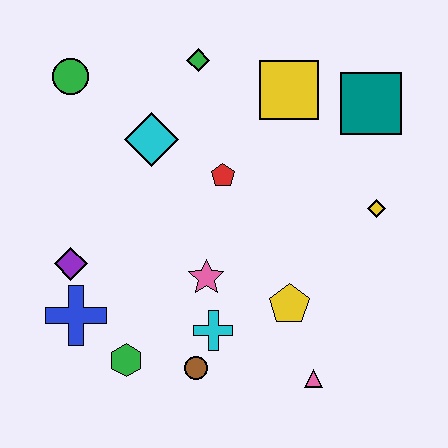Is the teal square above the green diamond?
No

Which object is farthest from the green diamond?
The pink triangle is farthest from the green diamond.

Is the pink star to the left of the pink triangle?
Yes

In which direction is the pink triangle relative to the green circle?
The pink triangle is below the green circle.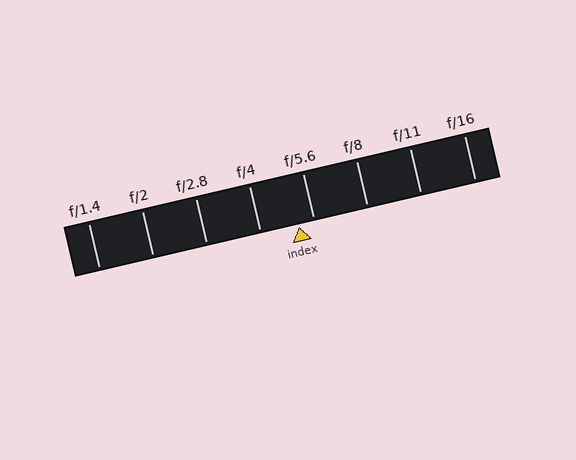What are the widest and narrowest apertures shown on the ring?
The widest aperture shown is f/1.4 and the narrowest is f/16.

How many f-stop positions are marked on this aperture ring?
There are 8 f-stop positions marked.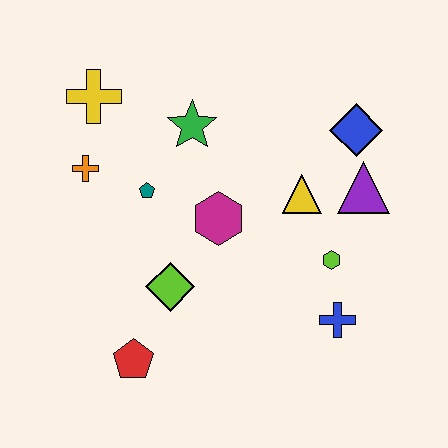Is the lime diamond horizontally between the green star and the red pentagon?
Yes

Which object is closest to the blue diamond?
The purple triangle is closest to the blue diamond.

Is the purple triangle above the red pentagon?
Yes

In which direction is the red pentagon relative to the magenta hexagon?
The red pentagon is below the magenta hexagon.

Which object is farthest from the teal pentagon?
The blue cross is farthest from the teal pentagon.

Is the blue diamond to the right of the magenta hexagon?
Yes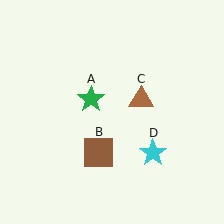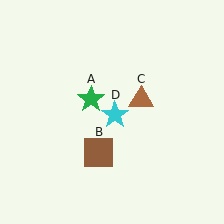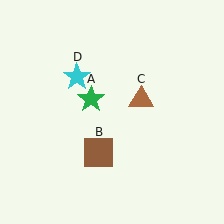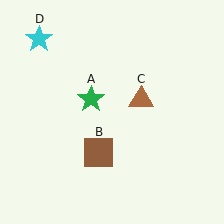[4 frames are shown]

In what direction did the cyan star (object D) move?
The cyan star (object D) moved up and to the left.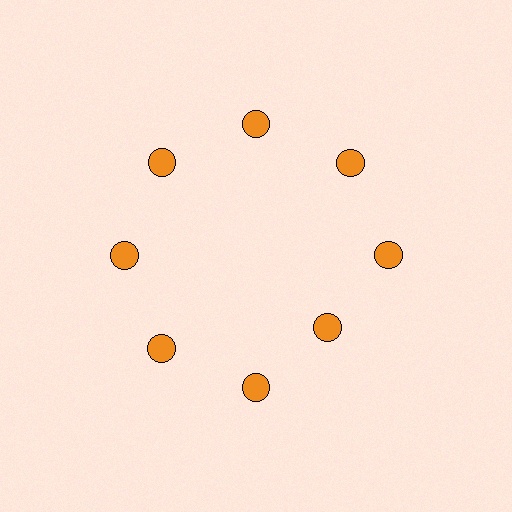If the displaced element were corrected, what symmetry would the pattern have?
It would have 8-fold rotational symmetry — the pattern would map onto itself every 45 degrees.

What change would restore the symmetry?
The symmetry would be restored by moving it outward, back onto the ring so that all 8 circles sit at equal angles and equal distance from the center.